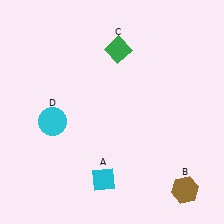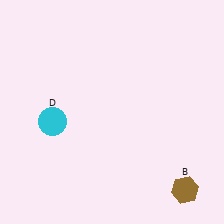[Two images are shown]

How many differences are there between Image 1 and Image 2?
There are 2 differences between the two images.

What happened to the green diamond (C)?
The green diamond (C) was removed in Image 2. It was in the top-right area of Image 1.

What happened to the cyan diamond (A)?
The cyan diamond (A) was removed in Image 2. It was in the bottom-left area of Image 1.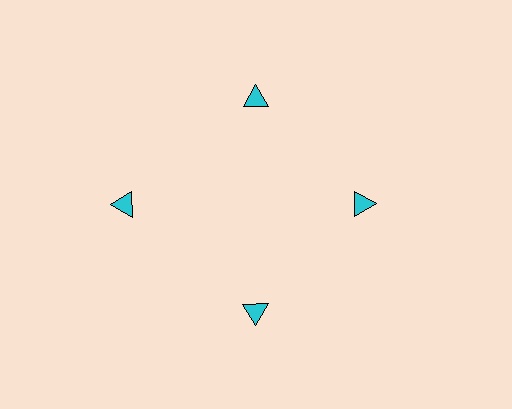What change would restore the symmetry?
The symmetry would be restored by moving it inward, back onto the ring so that all 4 triangles sit at equal angles and equal distance from the center.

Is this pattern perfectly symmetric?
No. The 4 cyan triangles are arranged in a ring, but one element near the 9 o'clock position is pushed outward from the center, breaking the 4-fold rotational symmetry.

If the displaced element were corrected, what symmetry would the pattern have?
It would have 4-fold rotational symmetry — the pattern would map onto itself every 90 degrees.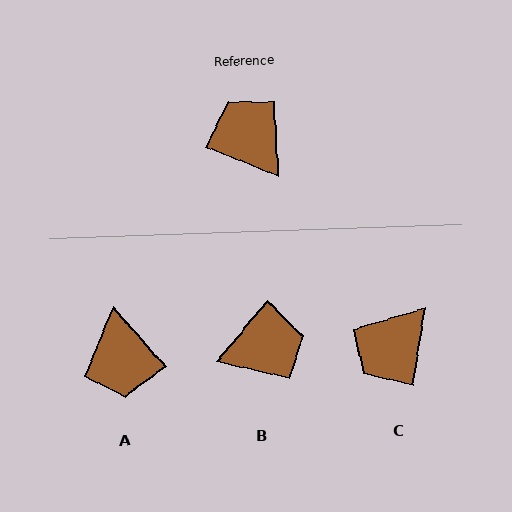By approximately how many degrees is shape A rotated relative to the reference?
Approximately 154 degrees counter-clockwise.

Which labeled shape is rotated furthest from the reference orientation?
A, about 154 degrees away.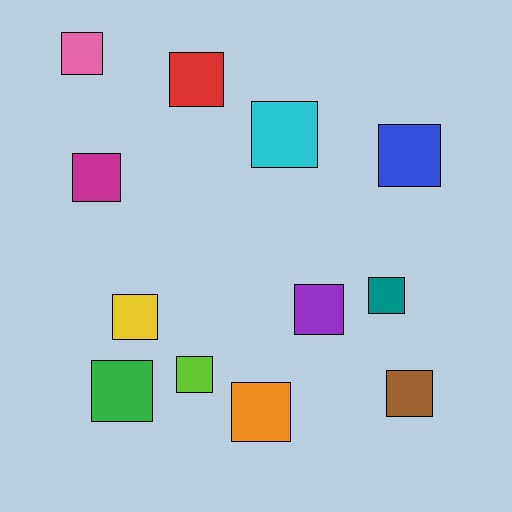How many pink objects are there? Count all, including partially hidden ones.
There is 1 pink object.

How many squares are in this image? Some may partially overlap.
There are 12 squares.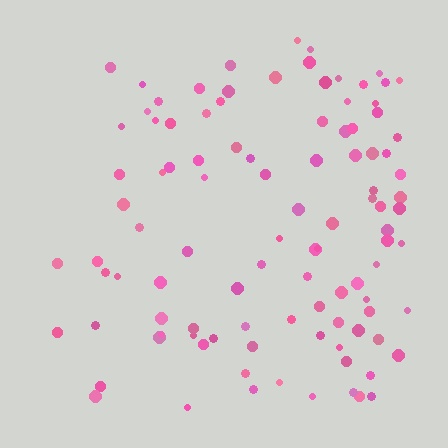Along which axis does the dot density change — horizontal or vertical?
Horizontal.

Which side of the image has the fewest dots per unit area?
The left.